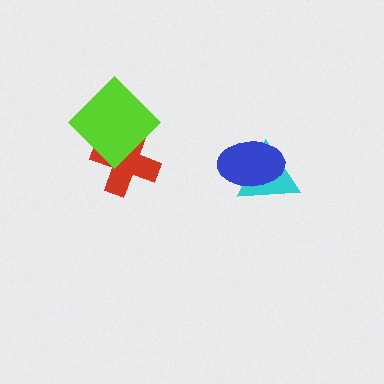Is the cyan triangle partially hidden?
Yes, it is partially covered by another shape.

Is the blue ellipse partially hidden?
No, no other shape covers it.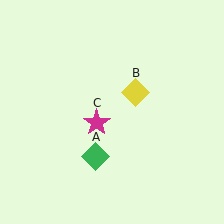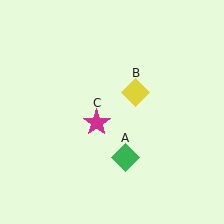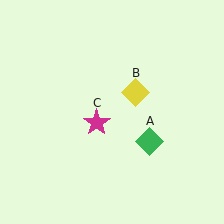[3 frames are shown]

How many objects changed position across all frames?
1 object changed position: green diamond (object A).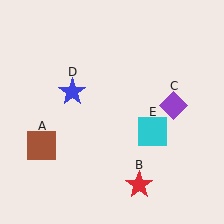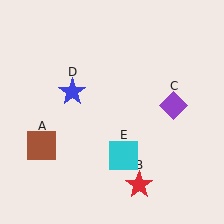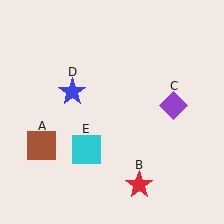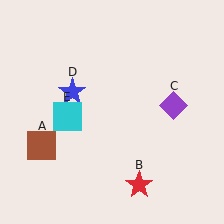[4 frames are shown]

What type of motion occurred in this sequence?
The cyan square (object E) rotated clockwise around the center of the scene.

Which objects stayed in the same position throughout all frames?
Brown square (object A) and red star (object B) and purple diamond (object C) and blue star (object D) remained stationary.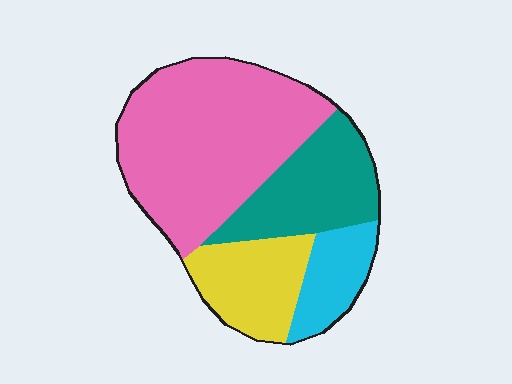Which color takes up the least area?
Cyan, at roughly 10%.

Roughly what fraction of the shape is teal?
Teal covers 22% of the shape.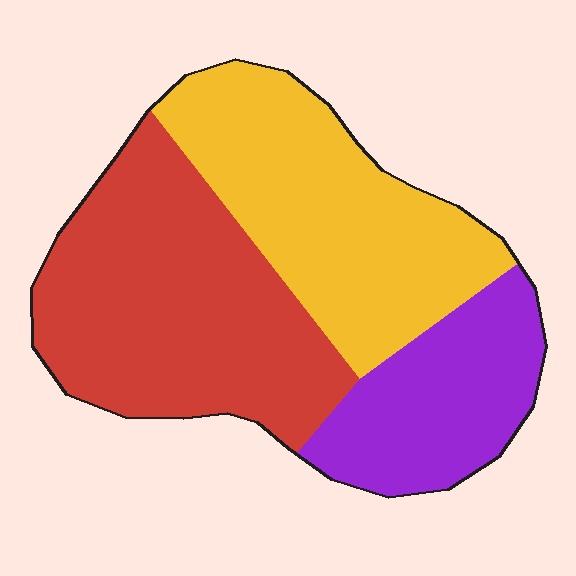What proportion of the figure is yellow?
Yellow takes up between a third and a half of the figure.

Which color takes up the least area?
Purple, at roughly 20%.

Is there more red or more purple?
Red.